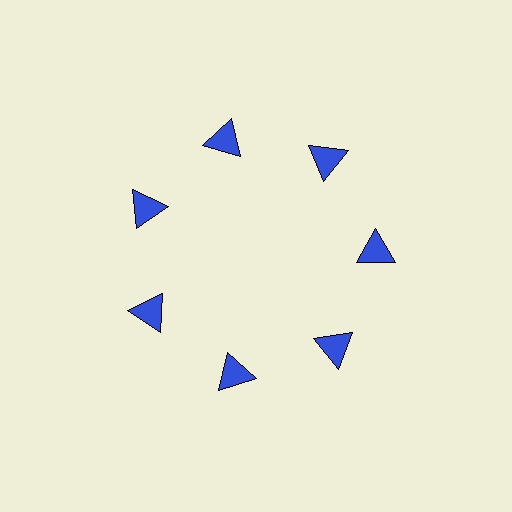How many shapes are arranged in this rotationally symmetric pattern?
There are 7 shapes, arranged in 7 groups of 1.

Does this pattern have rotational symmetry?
Yes, this pattern has 7-fold rotational symmetry. It looks the same after rotating 51 degrees around the center.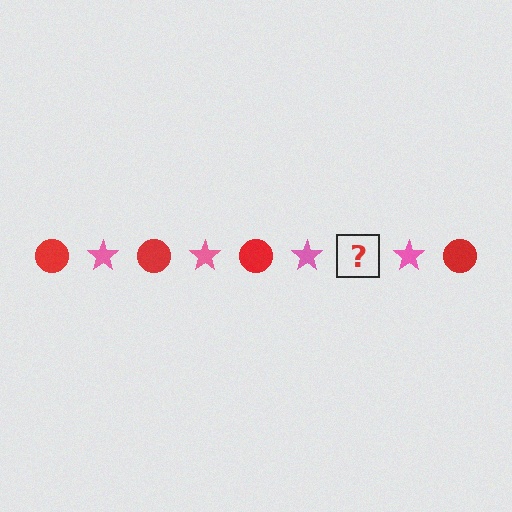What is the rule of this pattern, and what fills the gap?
The rule is that the pattern alternates between red circle and pink star. The gap should be filled with a red circle.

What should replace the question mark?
The question mark should be replaced with a red circle.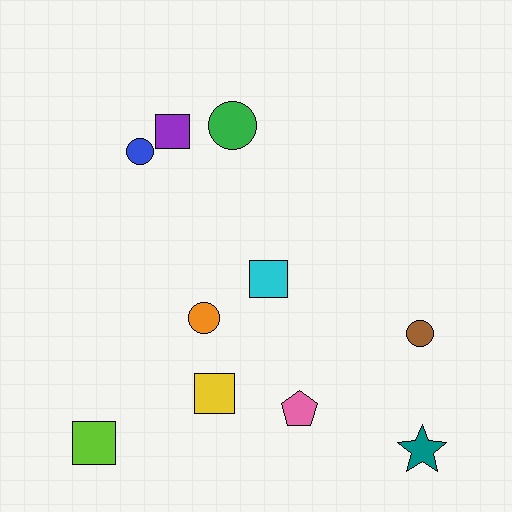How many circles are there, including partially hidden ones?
There are 4 circles.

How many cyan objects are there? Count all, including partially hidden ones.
There is 1 cyan object.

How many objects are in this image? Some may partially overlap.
There are 10 objects.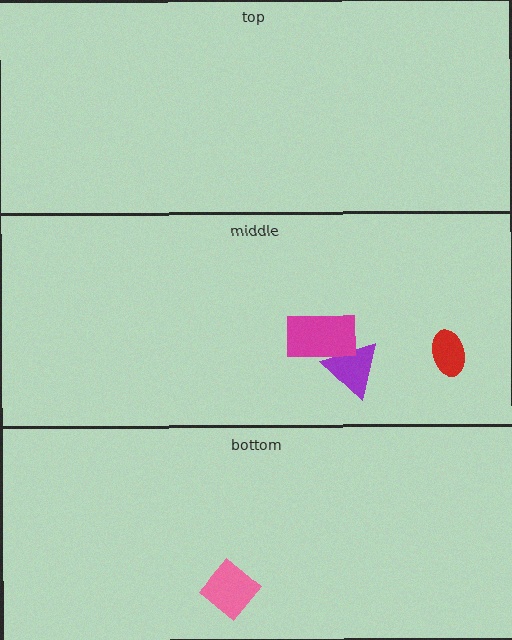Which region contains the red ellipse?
The middle region.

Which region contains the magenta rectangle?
The middle region.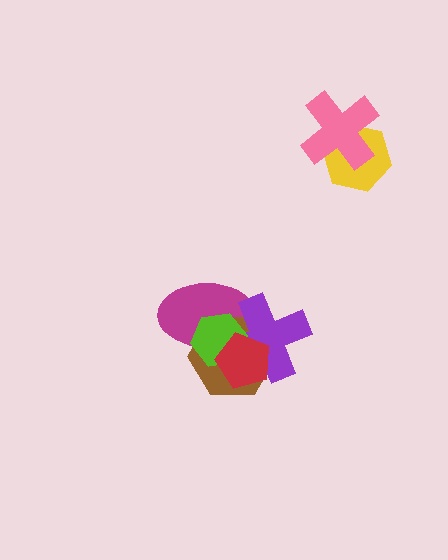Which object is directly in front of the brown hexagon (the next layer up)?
The purple cross is directly in front of the brown hexagon.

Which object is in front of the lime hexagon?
The red pentagon is in front of the lime hexagon.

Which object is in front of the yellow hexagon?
The pink cross is in front of the yellow hexagon.